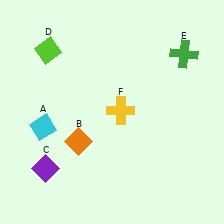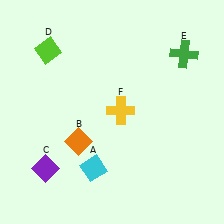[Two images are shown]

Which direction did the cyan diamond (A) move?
The cyan diamond (A) moved right.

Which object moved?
The cyan diamond (A) moved right.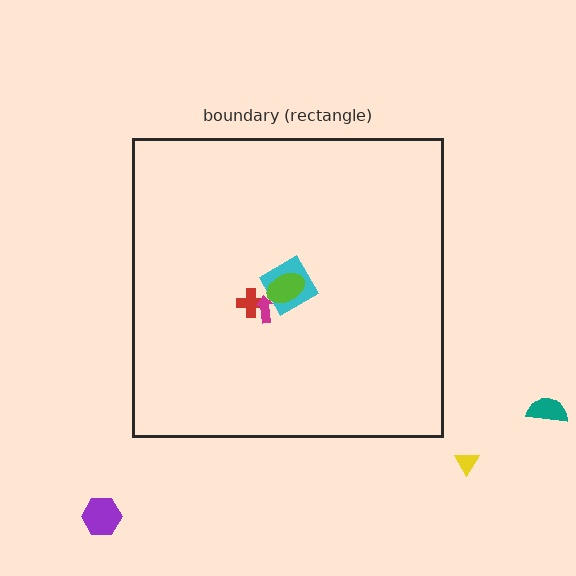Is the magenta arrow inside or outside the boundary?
Inside.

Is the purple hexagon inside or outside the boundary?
Outside.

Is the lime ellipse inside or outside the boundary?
Inside.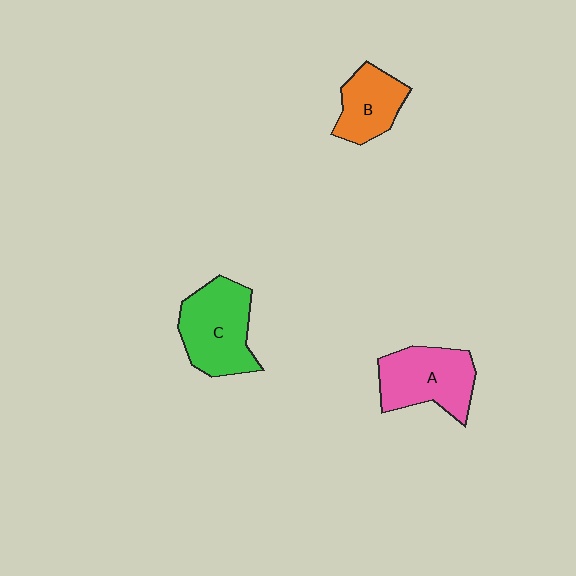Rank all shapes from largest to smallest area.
From largest to smallest: C (green), A (pink), B (orange).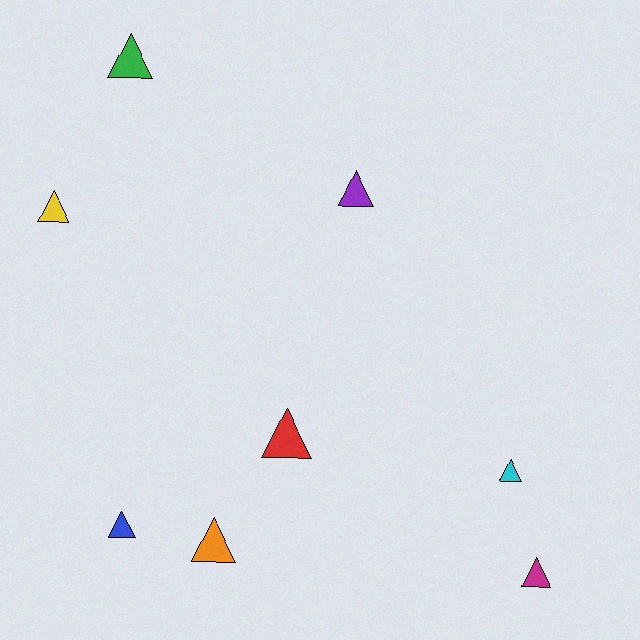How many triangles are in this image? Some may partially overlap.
There are 8 triangles.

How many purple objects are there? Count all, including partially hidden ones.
There is 1 purple object.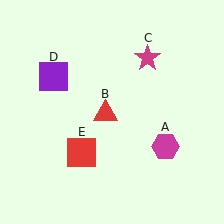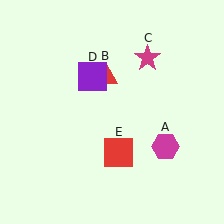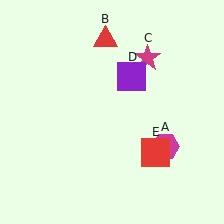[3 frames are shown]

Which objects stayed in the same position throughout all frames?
Magenta hexagon (object A) and magenta star (object C) remained stationary.